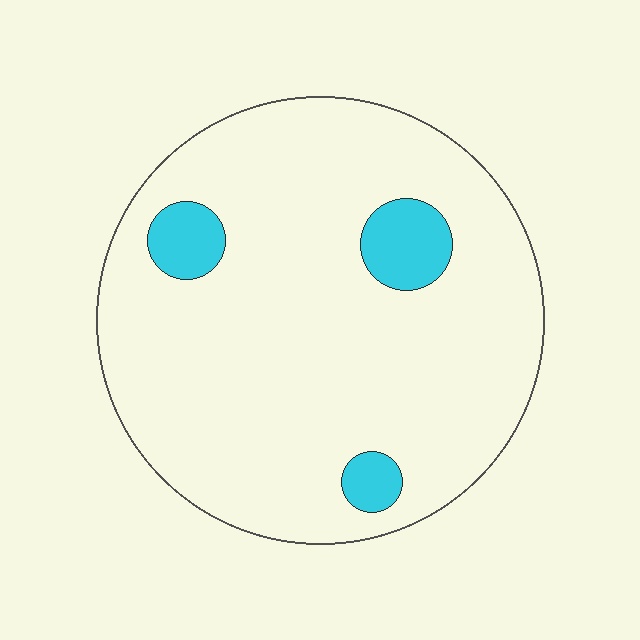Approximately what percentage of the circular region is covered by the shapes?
Approximately 10%.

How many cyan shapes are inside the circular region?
3.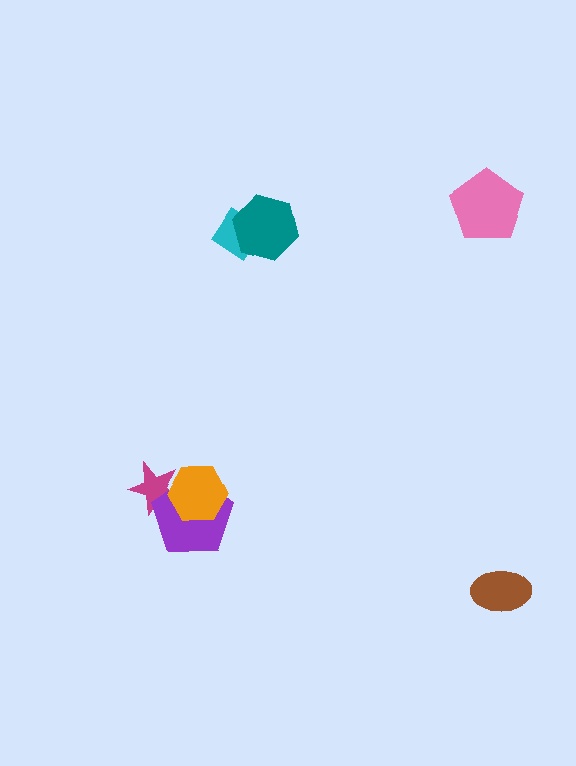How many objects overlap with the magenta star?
2 objects overlap with the magenta star.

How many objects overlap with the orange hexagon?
2 objects overlap with the orange hexagon.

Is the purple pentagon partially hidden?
Yes, it is partially covered by another shape.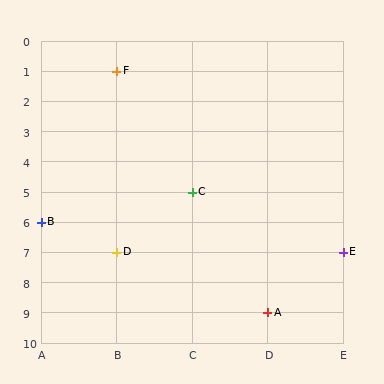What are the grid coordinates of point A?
Point A is at grid coordinates (D, 9).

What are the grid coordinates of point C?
Point C is at grid coordinates (C, 5).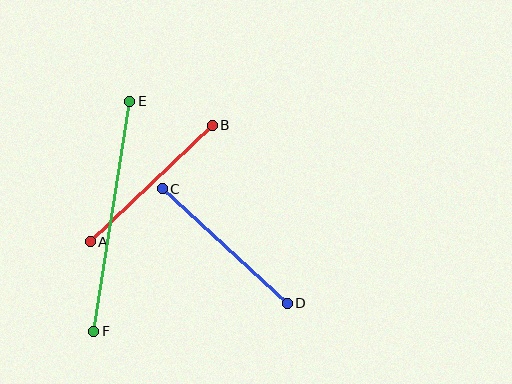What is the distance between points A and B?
The distance is approximately 168 pixels.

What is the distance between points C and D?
The distance is approximately 170 pixels.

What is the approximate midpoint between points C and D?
The midpoint is at approximately (225, 246) pixels.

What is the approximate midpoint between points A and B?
The midpoint is at approximately (151, 183) pixels.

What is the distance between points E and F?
The distance is approximately 232 pixels.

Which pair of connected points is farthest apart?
Points E and F are farthest apart.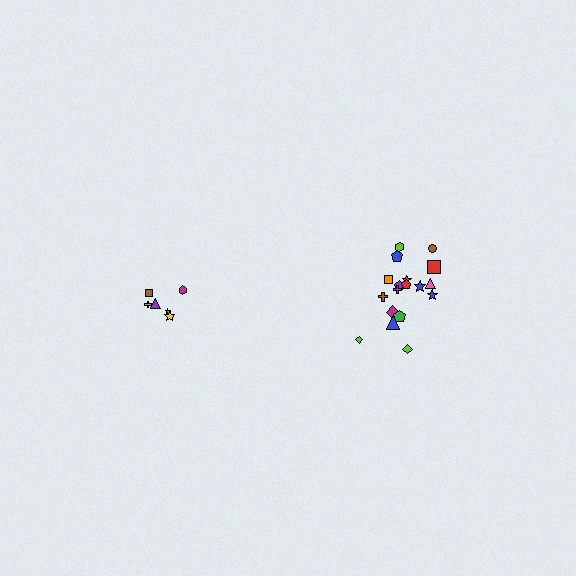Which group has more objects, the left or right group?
The right group.